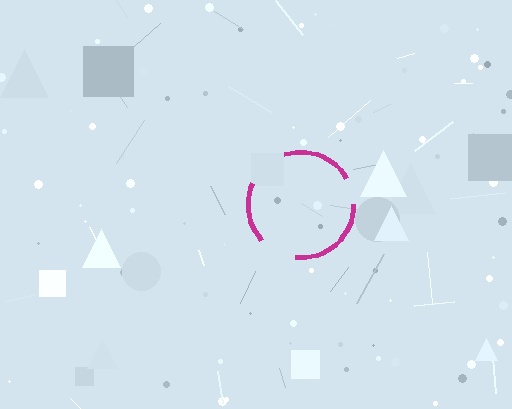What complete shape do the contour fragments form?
The contour fragments form a circle.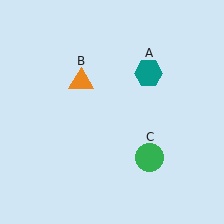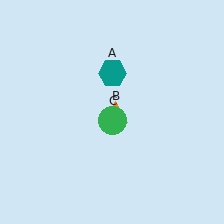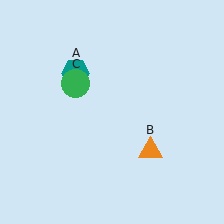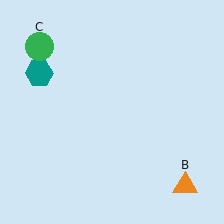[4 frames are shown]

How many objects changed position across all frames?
3 objects changed position: teal hexagon (object A), orange triangle (object B), green circle (object C).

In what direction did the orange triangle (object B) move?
The orange triangle (object B) moved down and to the right.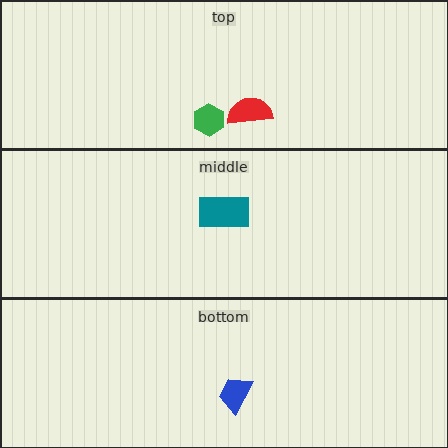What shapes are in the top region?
The red semicircle, the green hexagon.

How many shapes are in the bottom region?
1.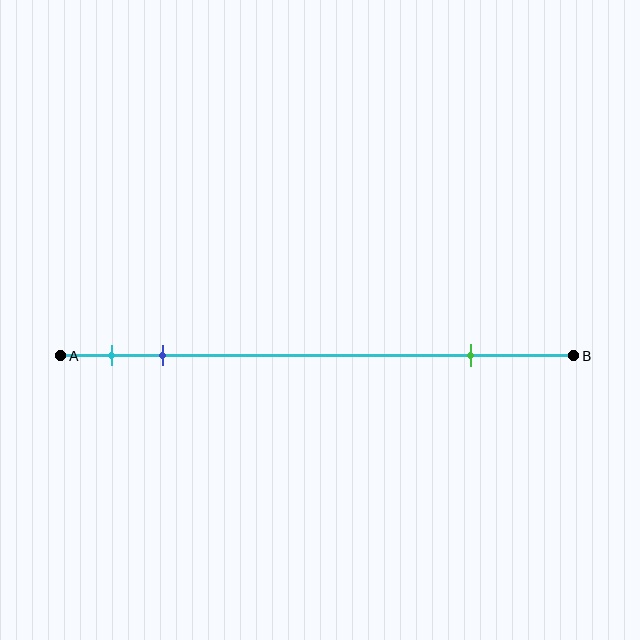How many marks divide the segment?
There are 3 marks dividing the segment.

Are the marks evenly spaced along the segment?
No, the marks are not evenly spaced.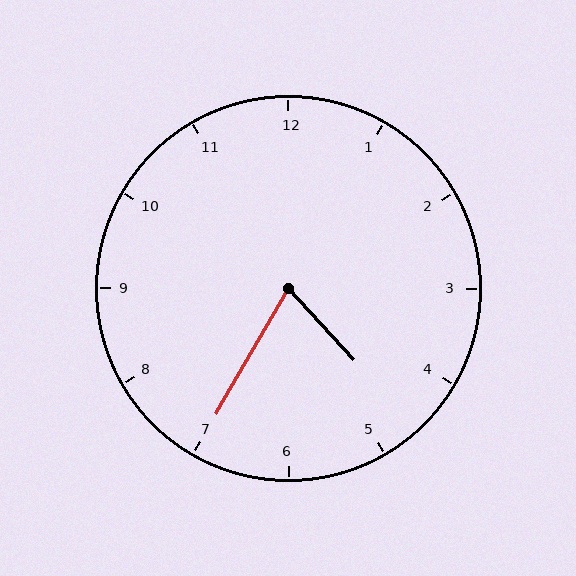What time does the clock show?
4:35.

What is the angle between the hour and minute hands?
Approximately 72 degrees.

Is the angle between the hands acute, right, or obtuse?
It is acute.